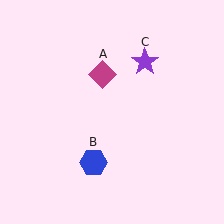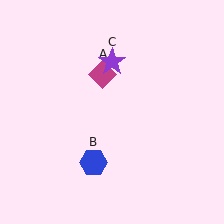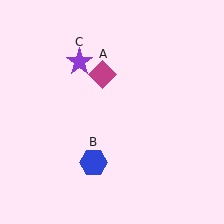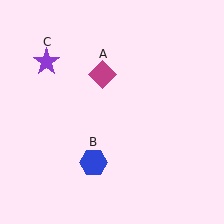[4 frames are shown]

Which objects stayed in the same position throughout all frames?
Magenta diamond (object A) and blue hexagon (object B) remained stationary.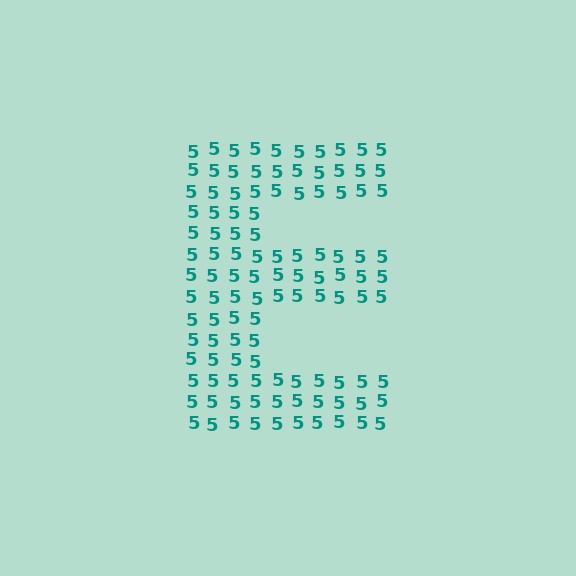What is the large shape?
The large shape is the letter E.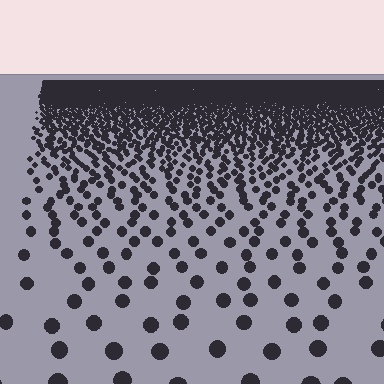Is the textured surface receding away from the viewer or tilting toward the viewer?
The surface is receding away from the viewer. Texture elements get smaller and denser toward the top.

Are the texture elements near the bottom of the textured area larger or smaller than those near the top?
Larger. Near the bottom, elements are closer to the viewer and appear at a bigger on-screen size.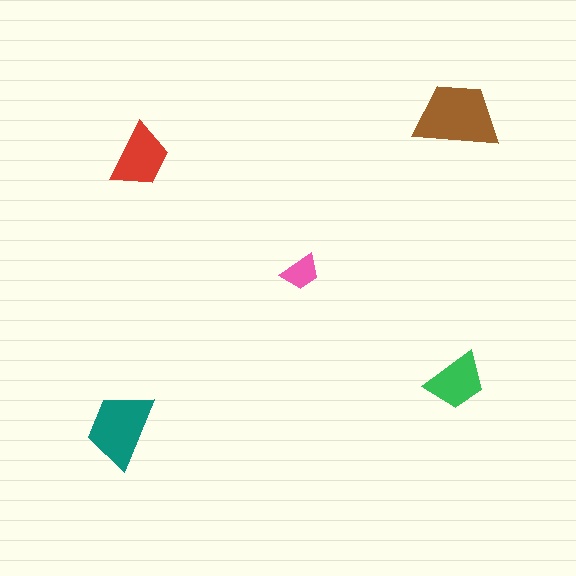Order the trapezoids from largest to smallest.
the brown one, the teal one, the red one, the green one, the pink one.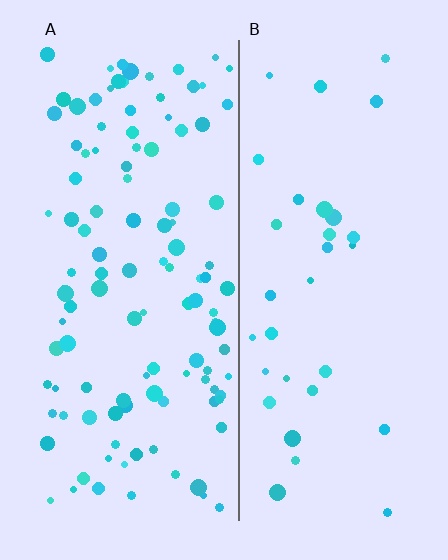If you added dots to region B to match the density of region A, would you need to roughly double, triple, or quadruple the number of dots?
Approximately triple.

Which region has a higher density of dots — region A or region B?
A (the left).